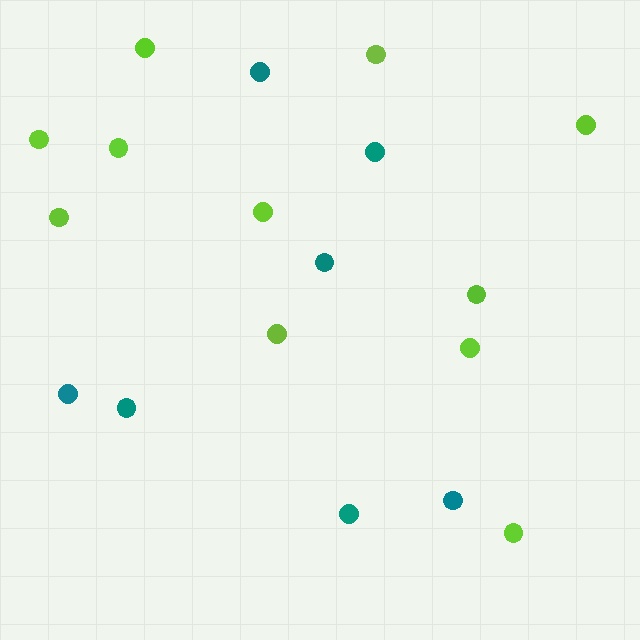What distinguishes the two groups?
There are 2 groups: one group of lime circles (11) and one group of teal circles (7).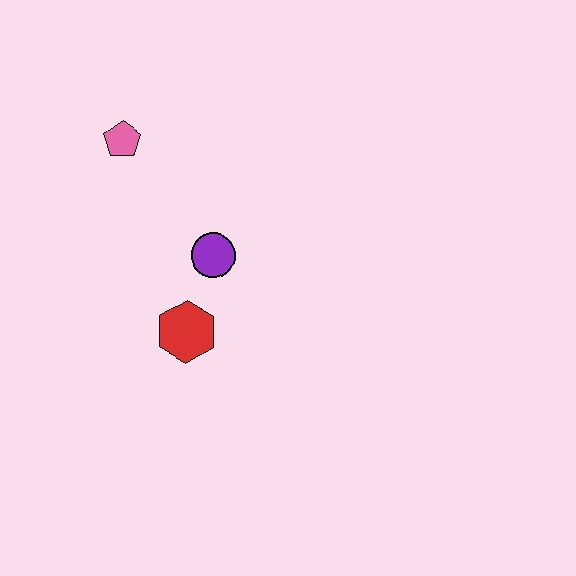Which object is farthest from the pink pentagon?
The red hexagon is farthest from the pink pentagon.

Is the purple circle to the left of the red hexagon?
No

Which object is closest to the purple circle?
The red hexagon is closest to the purple circle.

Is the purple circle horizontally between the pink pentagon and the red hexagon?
No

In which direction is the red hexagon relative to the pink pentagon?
The red hexagon is below the pink pentagon.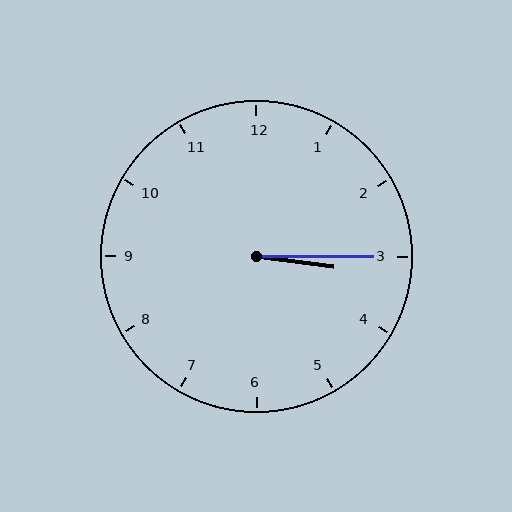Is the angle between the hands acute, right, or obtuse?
It is acute.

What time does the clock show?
3:15.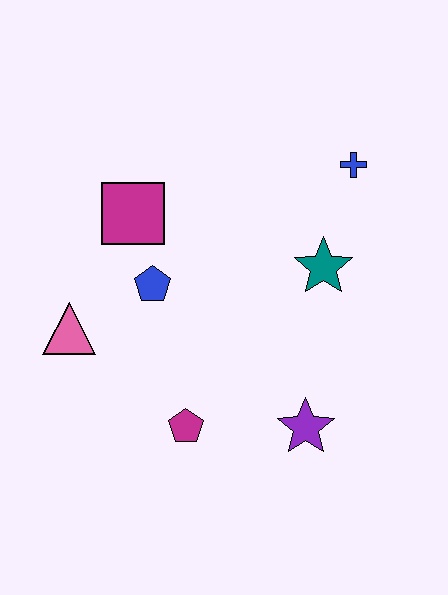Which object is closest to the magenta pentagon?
The purple star is closest to the magenta pentagon.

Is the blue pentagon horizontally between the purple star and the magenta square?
Yes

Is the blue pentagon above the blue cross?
No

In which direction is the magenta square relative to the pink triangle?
The magenta square is above the pink triangle.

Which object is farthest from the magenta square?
The purple star is farthest from the magenta square.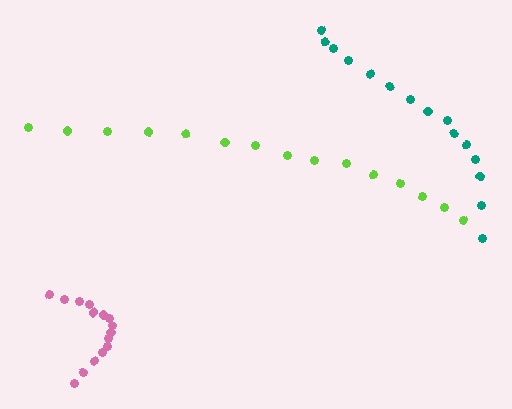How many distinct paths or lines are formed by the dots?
There are 3 distinct paths.